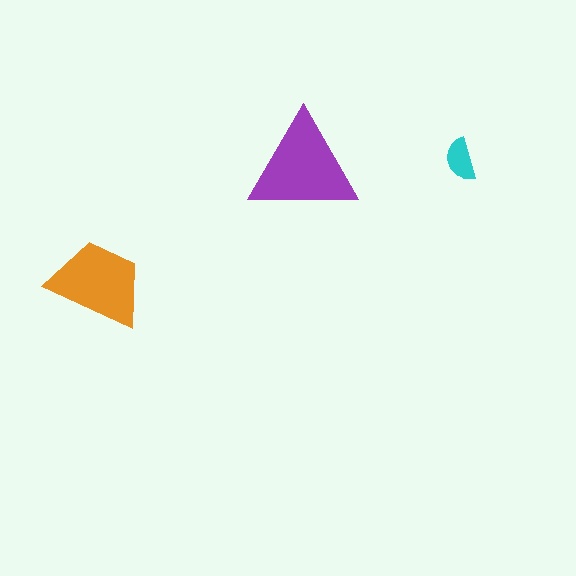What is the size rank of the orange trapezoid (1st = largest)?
2nd.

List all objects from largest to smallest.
The purple triangle, the orange trapezoid, the cyan semicircle.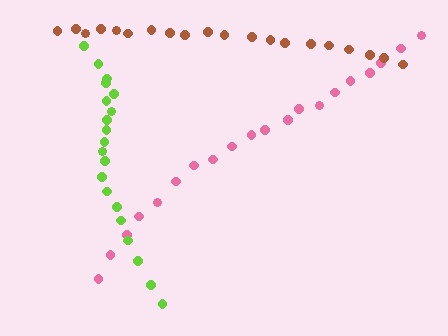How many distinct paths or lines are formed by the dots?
There are 3 distinct paths.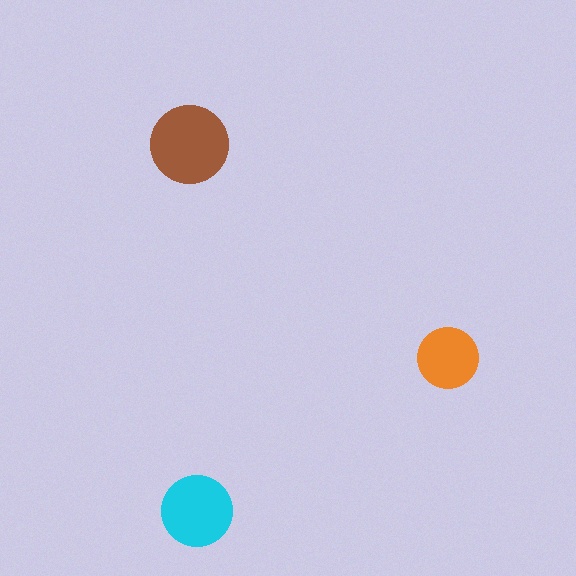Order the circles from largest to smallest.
the brown one, the cyan one, the orange one.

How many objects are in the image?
There are 3 objects in the image.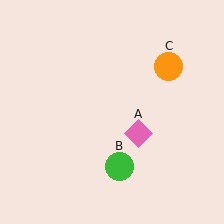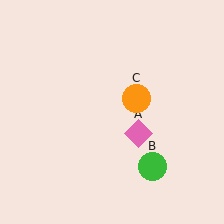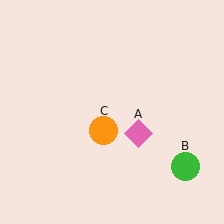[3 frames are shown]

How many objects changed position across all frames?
2 objects changed position: green circle (object B), orange circle (object C).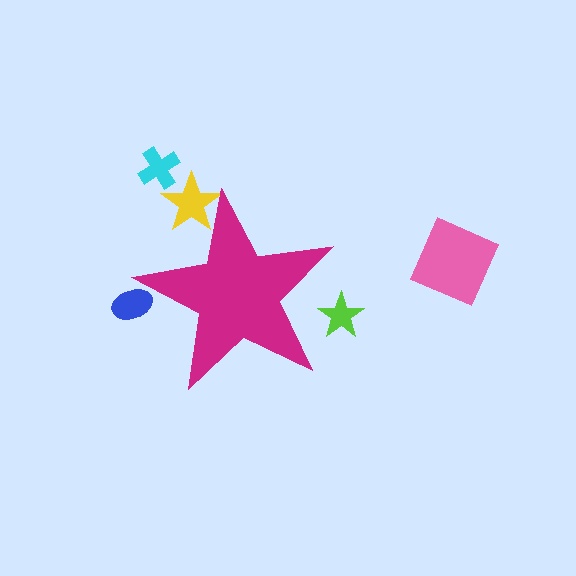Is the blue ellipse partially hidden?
Yes, the blue ellipse is partially hidden behind the magenta star.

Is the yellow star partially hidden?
Yes, the yellow star is partially hidden behind the magenta star.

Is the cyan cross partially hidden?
No, the cyan cross is fully visible.